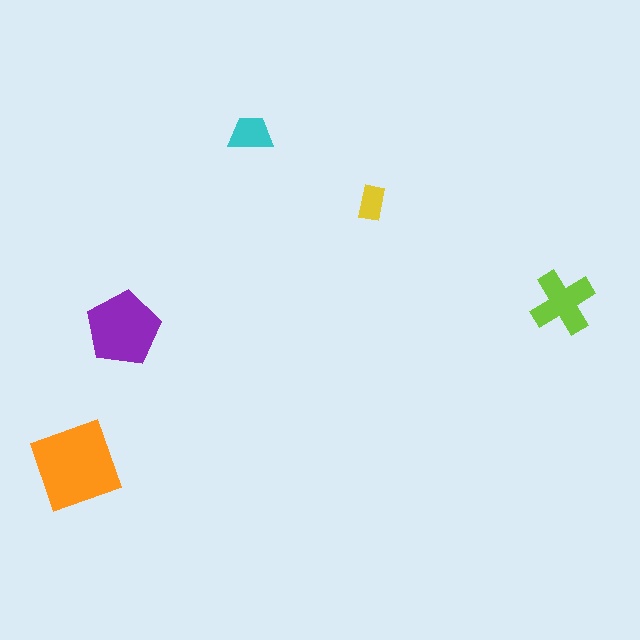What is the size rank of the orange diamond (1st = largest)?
1st.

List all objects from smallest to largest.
The yellow rectangle, the cyan trapezoid, the lime cross, the purple pentagon, the orange diamond.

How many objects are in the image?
There are 5 objects in the image.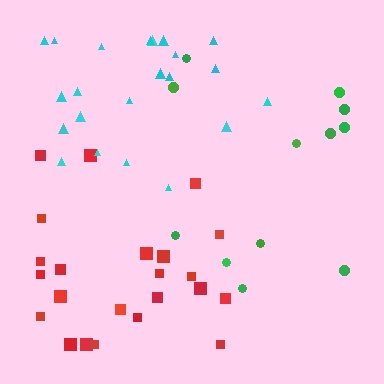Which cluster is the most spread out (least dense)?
Green.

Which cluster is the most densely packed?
Cyan.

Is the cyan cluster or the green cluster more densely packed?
Cyan.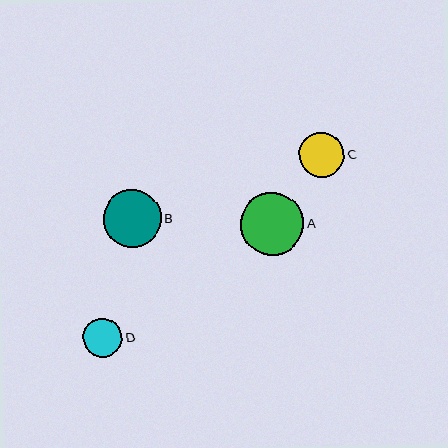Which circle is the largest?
Circle A is the largest with a size of approximately 63 pixels.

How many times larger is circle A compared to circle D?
Circle A is approximately 1.6 times the size of circle D.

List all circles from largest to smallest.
From largest to smallest: A, B, C, D.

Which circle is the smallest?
Circle D is the smallest with a size of approximately 39 pixels.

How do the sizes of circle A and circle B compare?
Circle A and circle B are approximately the same size.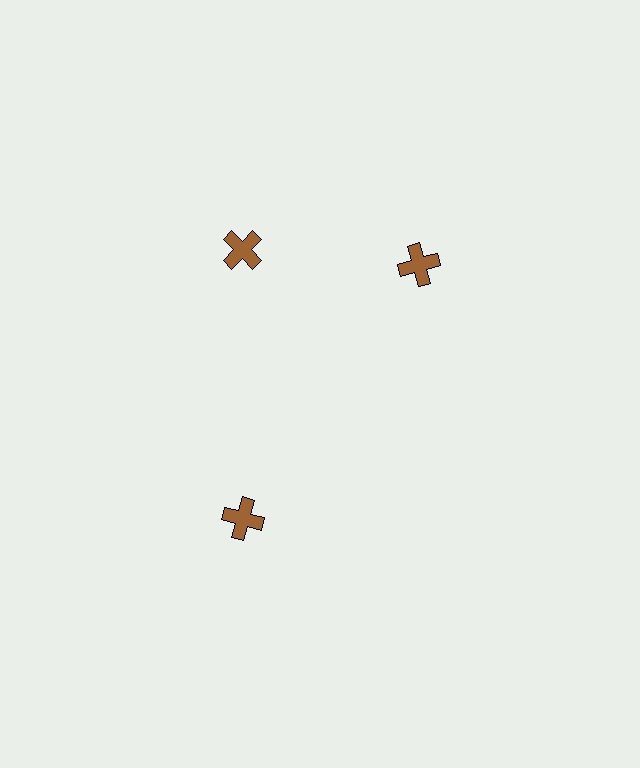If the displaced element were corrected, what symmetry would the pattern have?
It would have 3-fold rotational symmetry — the pattern would map onto itself every 120 degrees.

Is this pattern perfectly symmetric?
No. The 3 brown crosses are arranged in a ring, but one element near the 3 o'clock position is rotated out of alignment along the ring, breaking the 3-fold rotational symmetry.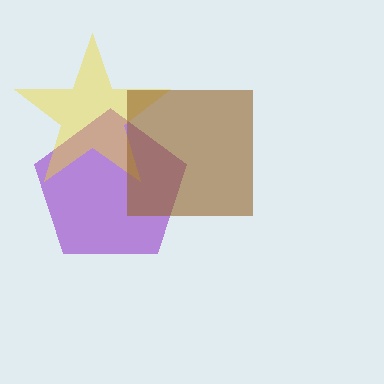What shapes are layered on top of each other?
The layered shapes are: a purple pentagon, a yellow star, a brown square.